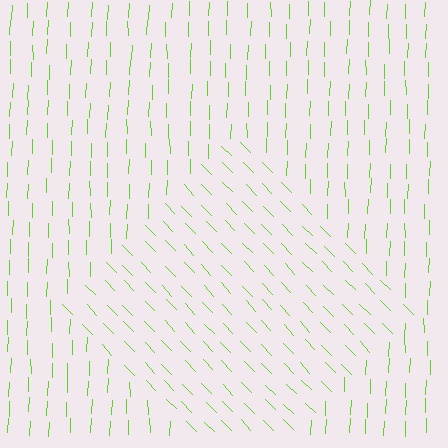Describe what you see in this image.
The image is filled with small lime line segments. A diamond region in the image has lines oriented differently from the surrounding lines, creating a visible texture boundary.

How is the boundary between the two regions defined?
The boundary is defined purely by a change in line orientation (approximately 45 degrees difference). All lines are the same color and thickness.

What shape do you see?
I see a diamond.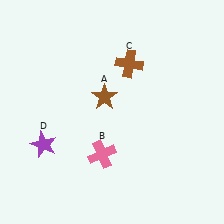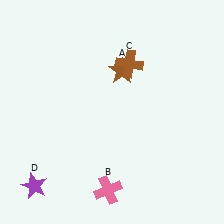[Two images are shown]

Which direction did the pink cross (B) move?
The pink cross (B) moved down.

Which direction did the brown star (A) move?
The brown star (A) moved up.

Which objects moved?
The objects that moved are: the brown star (A), the pink cross (B), the purple star (D).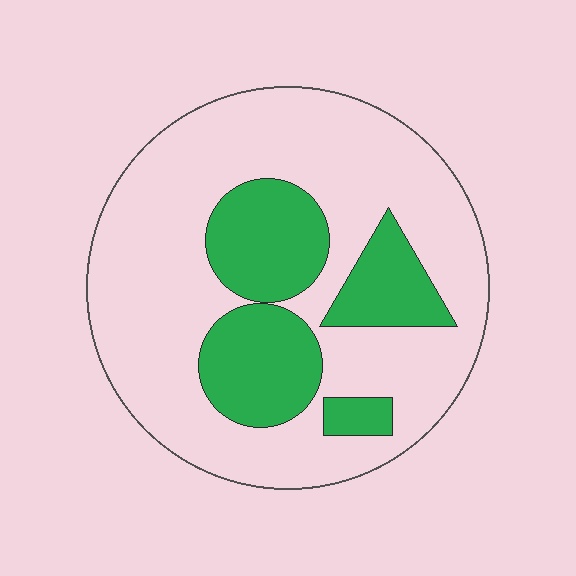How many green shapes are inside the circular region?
4.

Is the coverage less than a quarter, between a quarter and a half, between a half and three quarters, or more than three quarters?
Between a quarter and a half.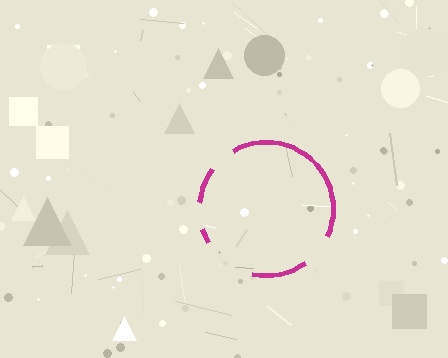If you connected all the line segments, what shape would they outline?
They would outline a circle.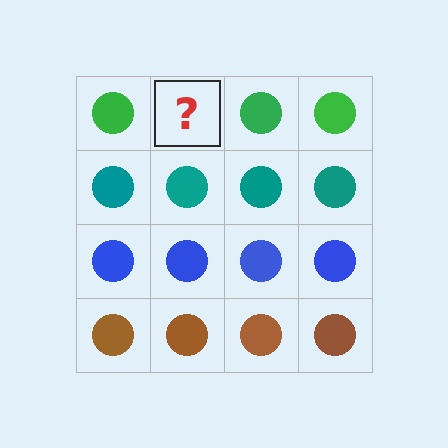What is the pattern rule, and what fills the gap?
The rule is that each row has a consistent color. The gap should be filled with a green circle.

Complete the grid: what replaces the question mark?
The question mark should be replaced with a green circle.